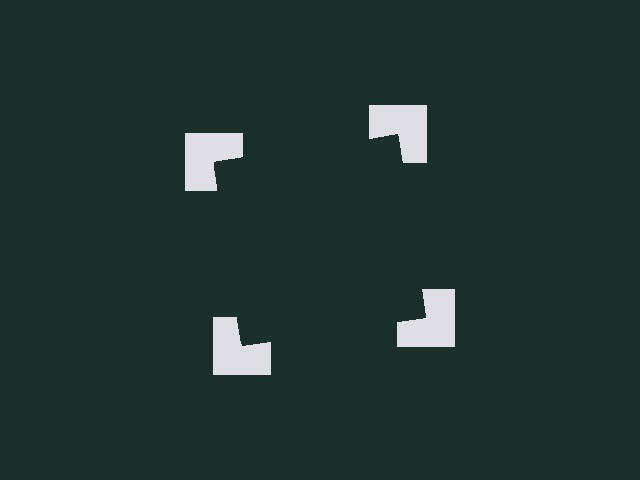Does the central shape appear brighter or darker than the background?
It typically appears slightly darker than the background, even though no actual brightness change is drawn.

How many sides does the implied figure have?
4 sides.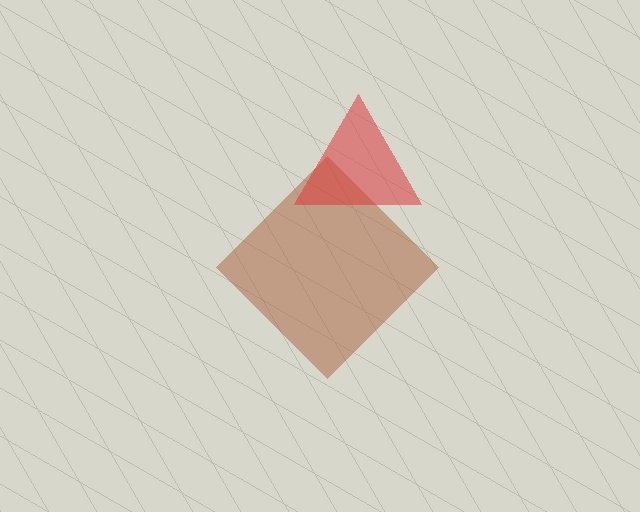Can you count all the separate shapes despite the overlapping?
Yes, there are 2 separate shapes.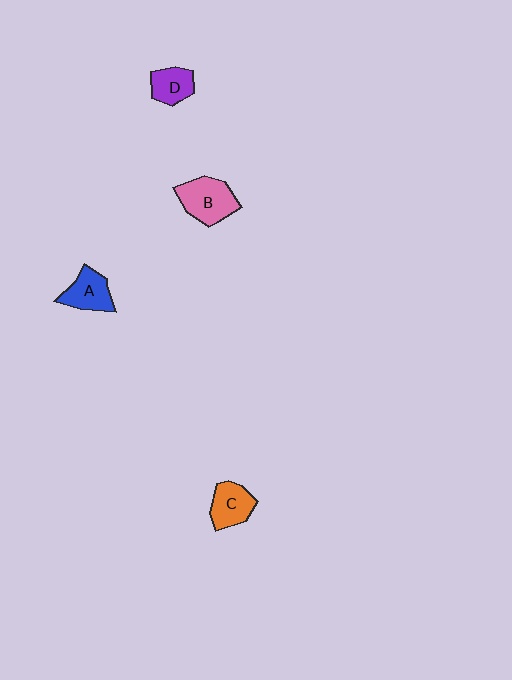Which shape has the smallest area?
Shape D (purple).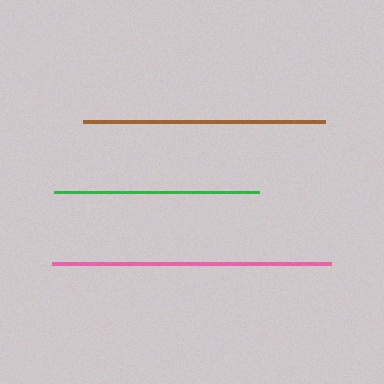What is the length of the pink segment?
The pink segment is approximately 279 pixels long.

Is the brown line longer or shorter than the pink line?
The pink line is longer than the brown line.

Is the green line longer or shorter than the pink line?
The pink line is longer than the green line.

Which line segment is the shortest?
The green line is the shortest at approximately 204 pixels.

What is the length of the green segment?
The green segment is approximately 204 pixels long.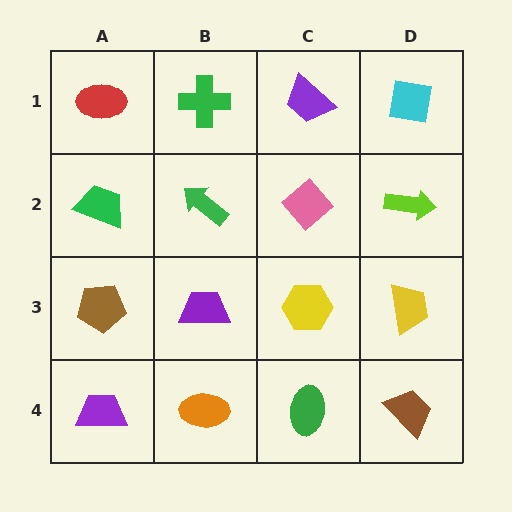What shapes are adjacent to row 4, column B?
A purple trapezoid (row 3, column B), a purple trapezoid (row 4, column A), a green ellipse (row 4, column C).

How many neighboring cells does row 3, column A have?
3.